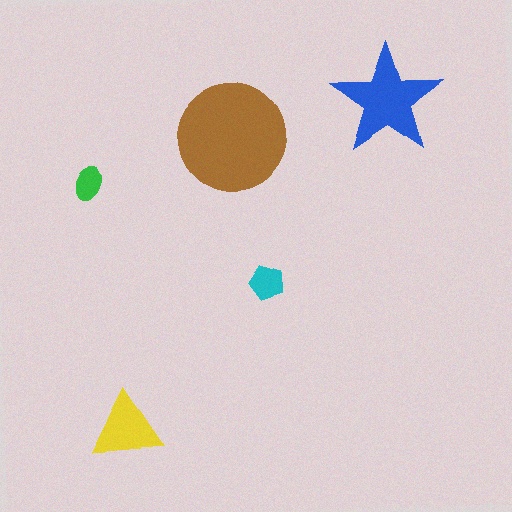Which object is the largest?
The brown circle.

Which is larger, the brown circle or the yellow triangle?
The brown circle.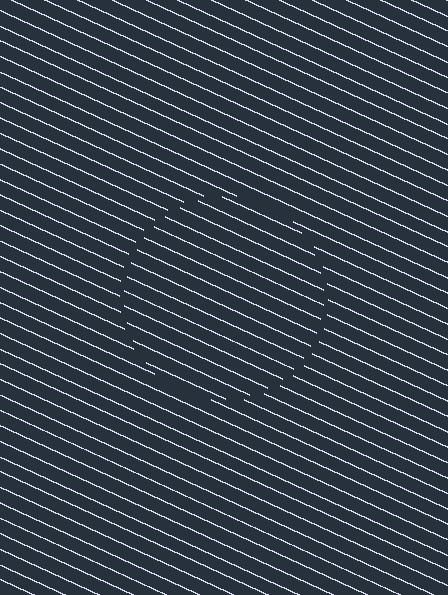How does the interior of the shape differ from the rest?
The interior of the shape contains the same grating, shifted by half a period — the contour is defined by the phase discontinuity where line-ends from the inner and outer gratings abut.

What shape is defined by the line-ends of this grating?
An illusory circle. The interior of the shape contains the same grating, shifted by half a period — the contour is defined by the phase discontinuity where line-ends from the inner and outer gratings abut.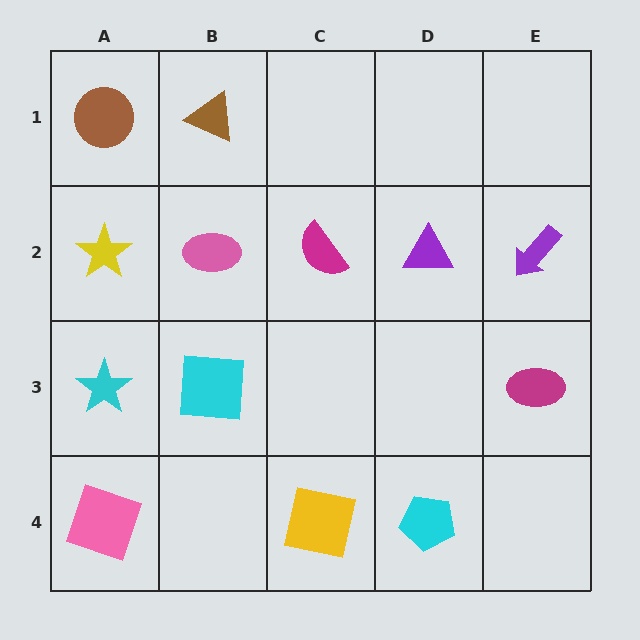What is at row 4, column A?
A pink square.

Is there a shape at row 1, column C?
No, that cell is empty.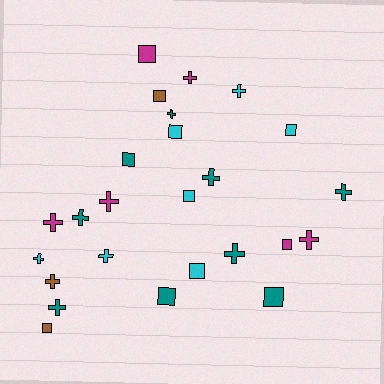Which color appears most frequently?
Teal, with 9 objects.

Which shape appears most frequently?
Cross, with 14 objects.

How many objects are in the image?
There are 25 objects.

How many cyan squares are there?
There are 4 cyan squares.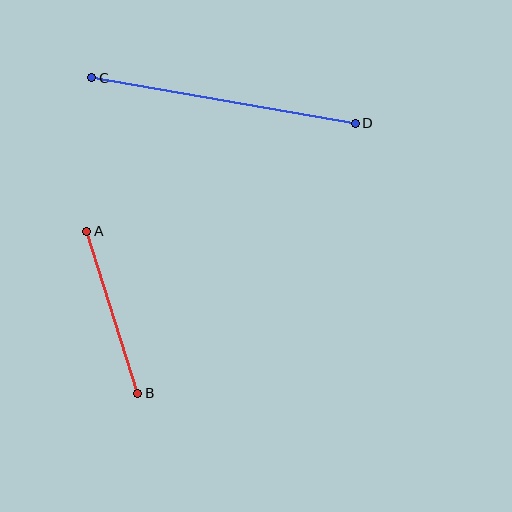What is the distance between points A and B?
The distance is approximately 170 pixels.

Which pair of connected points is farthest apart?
Points C and D are farthest apart.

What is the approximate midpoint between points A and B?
The midpoint is at approximately (112, 312) pixels.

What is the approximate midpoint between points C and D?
The midpoint is at approximately (224, 100) pixels.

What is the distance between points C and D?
The distance is approximately 267 pixels.